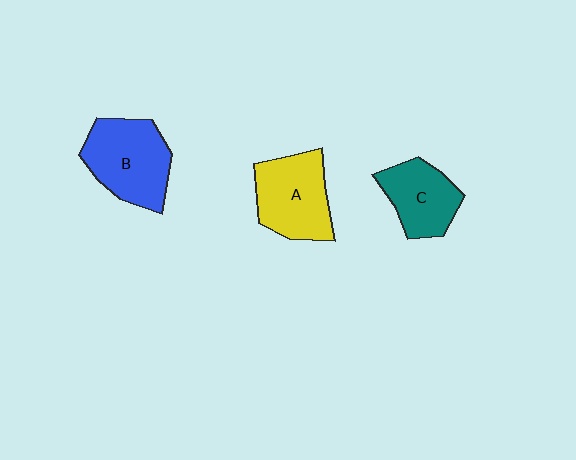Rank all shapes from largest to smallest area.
From largest to smallest: B (blue), A (yellow), C (teal).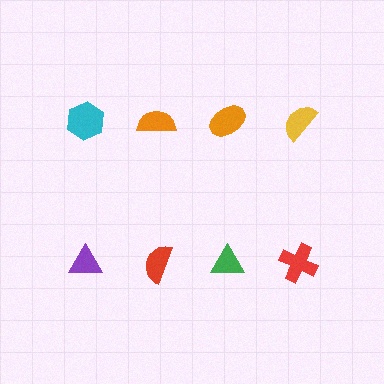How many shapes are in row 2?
4 shapes.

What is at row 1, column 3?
An orange ellipse.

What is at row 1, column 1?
A cyan hexagon.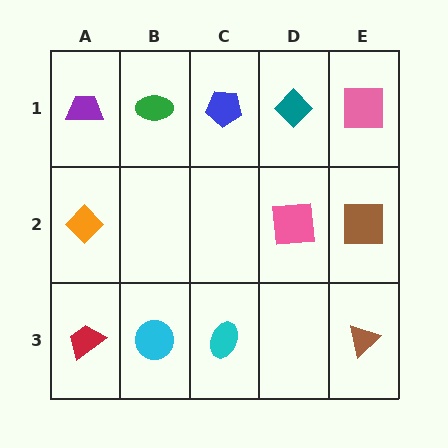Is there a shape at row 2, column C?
No, that cell is empty.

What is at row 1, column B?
A green ellipse.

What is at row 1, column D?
A teal diamond.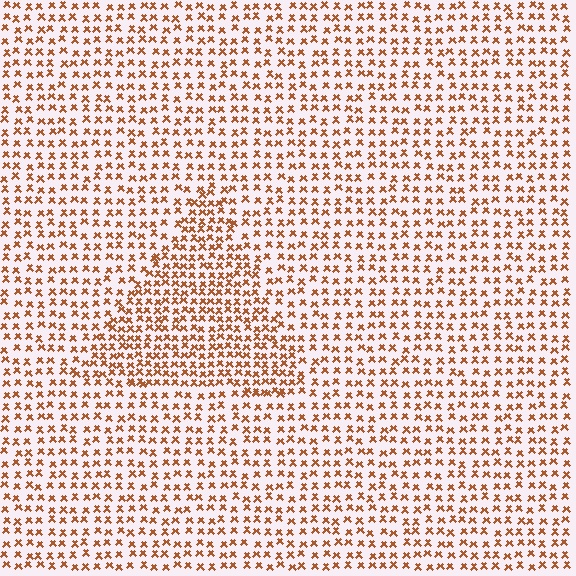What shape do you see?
I see a triangle.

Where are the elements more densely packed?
The elements are more densely packed inside the triangle boundary.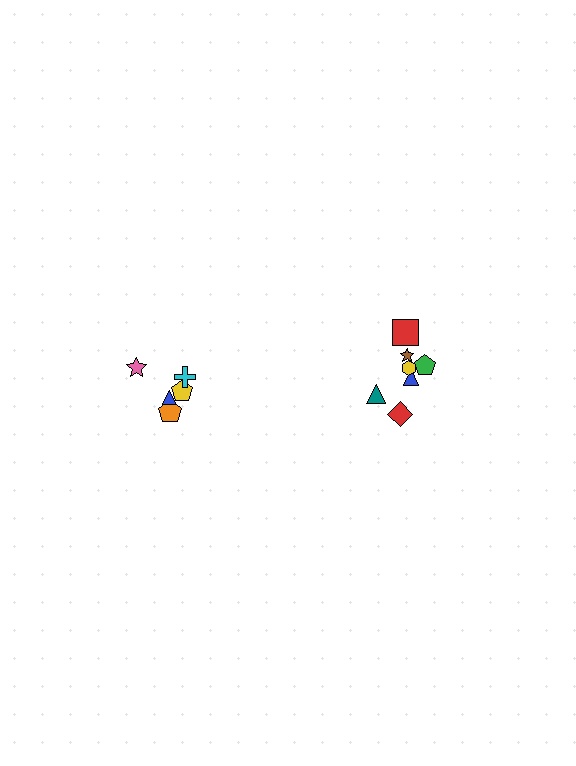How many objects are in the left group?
There are 5 objects.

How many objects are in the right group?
There are 7 objects.